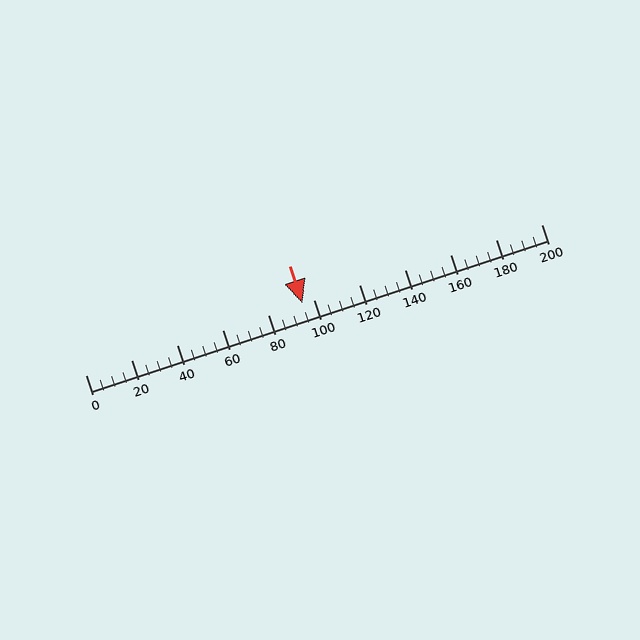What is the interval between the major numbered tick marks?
The major tick marks are spaced 20 units apart.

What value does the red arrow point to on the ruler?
The red arrow points to approximately 95.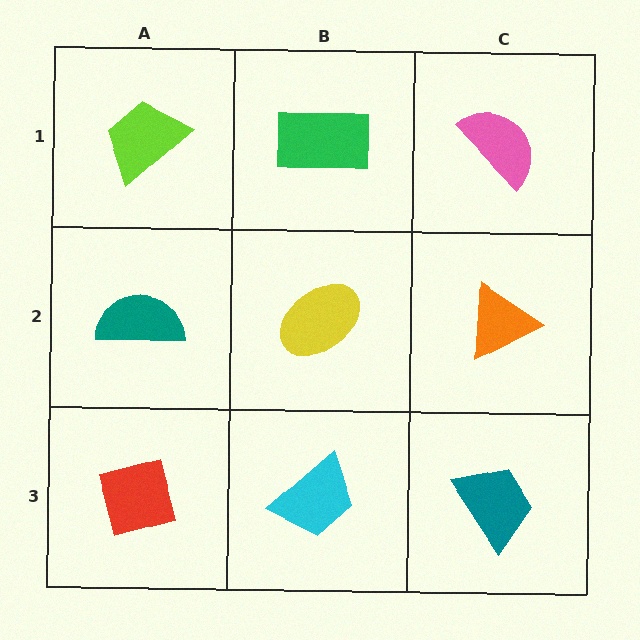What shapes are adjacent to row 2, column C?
A pink semicircle (row 1, column C), a teal trapezoid (row 3, column C), a yellow ellipse (row 2, column B).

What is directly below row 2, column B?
A cyan trapezoid.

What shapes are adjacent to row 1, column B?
A yellow ellipse (row 2, column B), a lime trapezoid (row 1, column A), a pink semicircle (row 1, column C).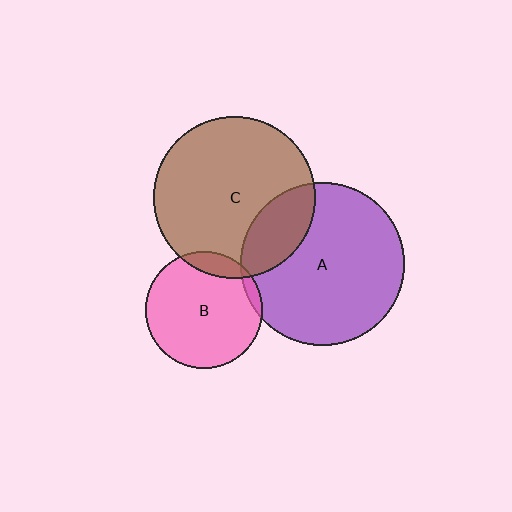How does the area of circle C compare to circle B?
Approximately 1.9 times.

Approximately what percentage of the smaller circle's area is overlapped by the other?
Approximately 20%.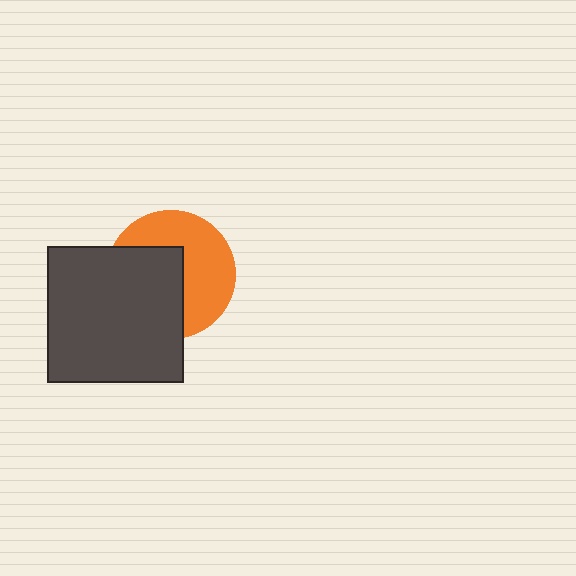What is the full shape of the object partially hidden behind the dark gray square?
The partially hidden object is an orange circle.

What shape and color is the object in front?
The object in front is a dark gray square.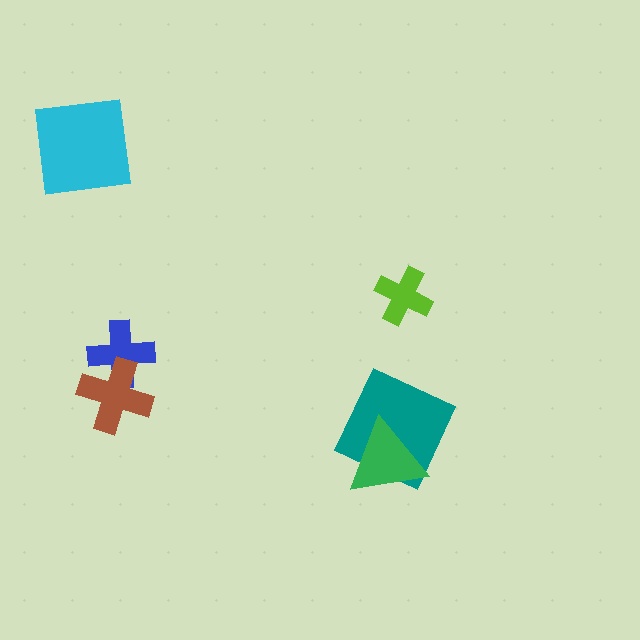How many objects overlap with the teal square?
1 object overlaps with the teal square.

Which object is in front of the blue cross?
The brown cross is in front of the blue cross.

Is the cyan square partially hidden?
No, no other shape covers it.